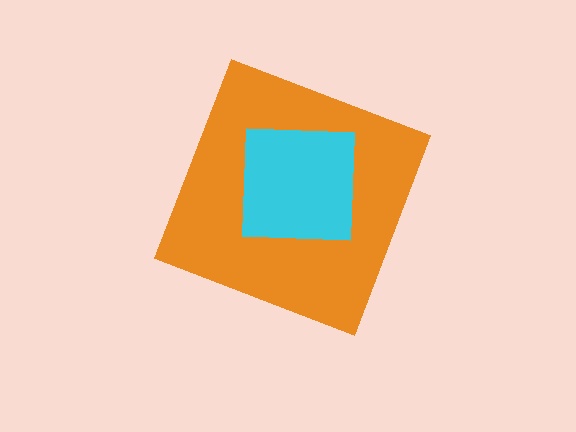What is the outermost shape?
The orange diamond.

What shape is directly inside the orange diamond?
The cyan square.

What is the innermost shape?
The cyan square.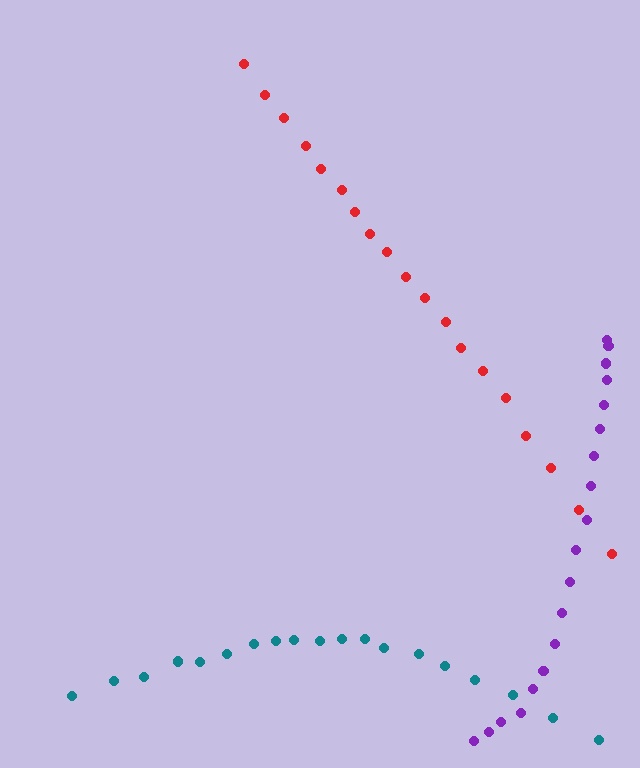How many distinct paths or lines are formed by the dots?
There are 3 distinct paths.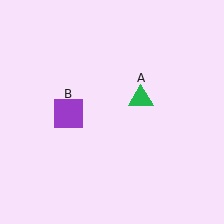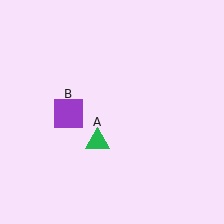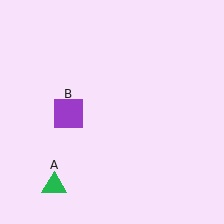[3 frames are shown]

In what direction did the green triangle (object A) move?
The green triangle (object A) moved down and to the left.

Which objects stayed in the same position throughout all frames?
Purple square (object B) remained stationary.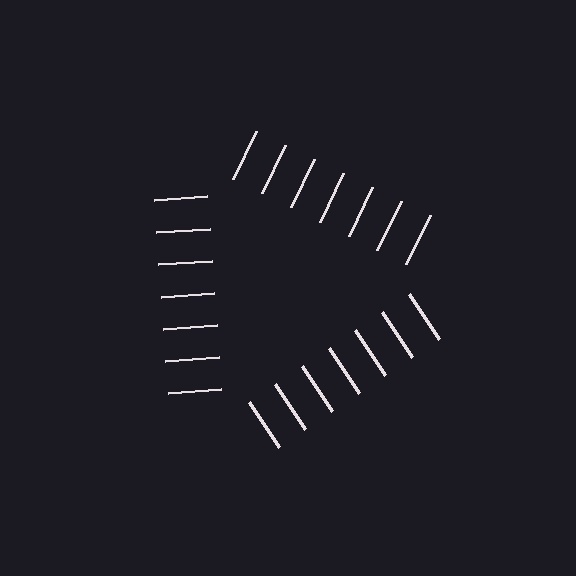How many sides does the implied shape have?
3 sides — the line-ends trace a triangle.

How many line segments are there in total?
21 — 7 along each of the 3 edges.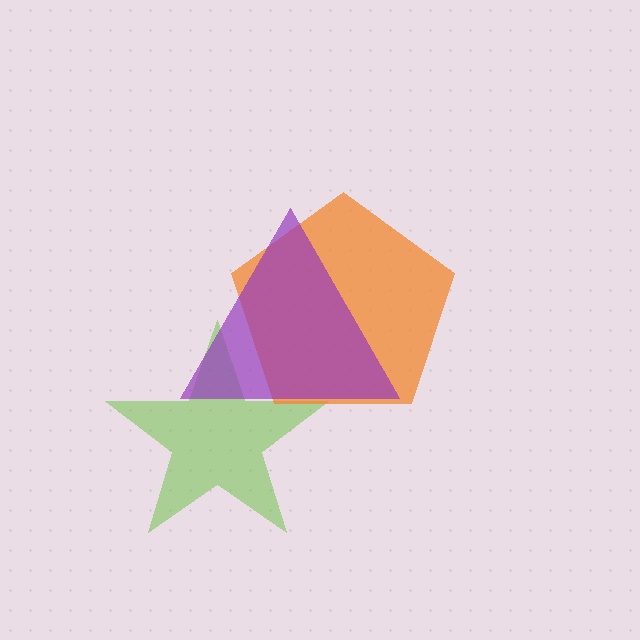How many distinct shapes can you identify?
There are 3 distinct shapes: a lime star, an orange pentagon, a purple triangle.